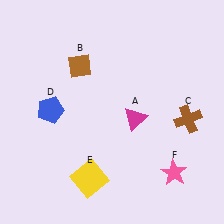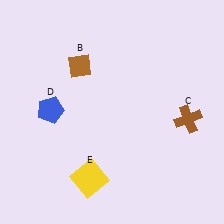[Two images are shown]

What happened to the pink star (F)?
The pink star (F) was removed in Image 2. It was in the bottom-right area of Image 1.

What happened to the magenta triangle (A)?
The magenta triangle (A) was removed in Image 2. It was in the bottom-right area of Image 1.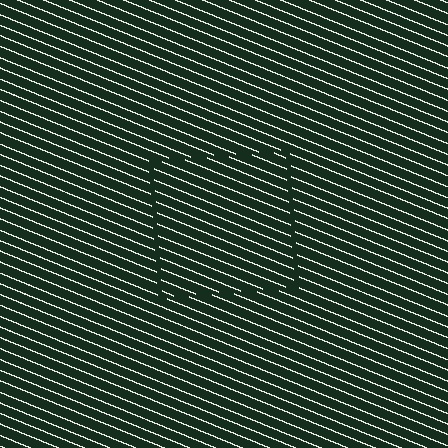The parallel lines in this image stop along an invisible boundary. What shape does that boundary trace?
An illusory square. The interior of the shape contains the same grating, shifted by half a period — the contour is defined by the phase discontinuity where line-ends from the inner and outer gratings abut.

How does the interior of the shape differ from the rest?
The interior of the shape contains the same grating, shifted by half a period — the contour is defined by the phase discontinuity where line-ends from the inner and outer gratings abut.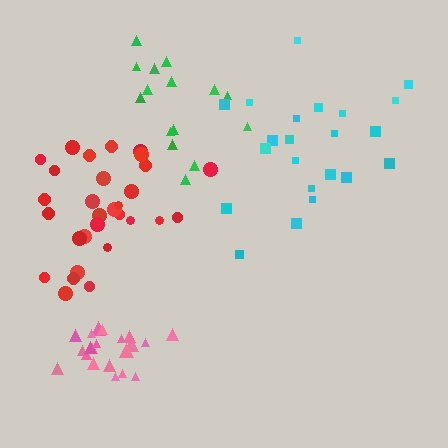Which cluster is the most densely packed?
Pink.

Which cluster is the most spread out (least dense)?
Green.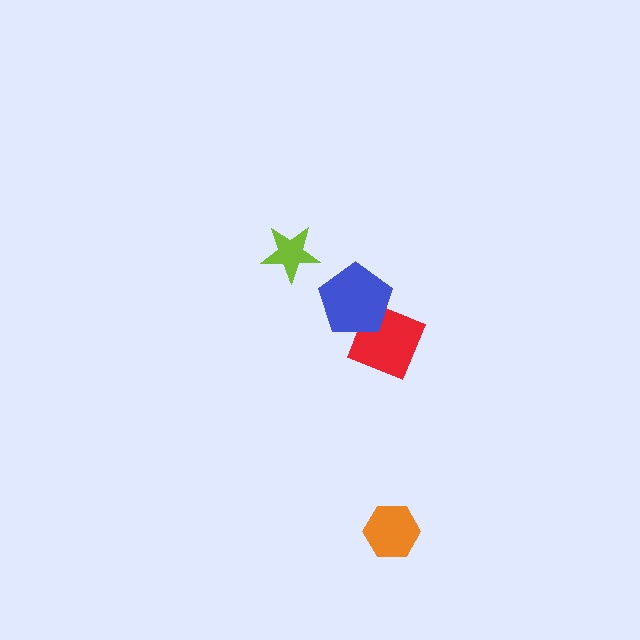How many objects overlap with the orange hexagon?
0 objects overlap with the orange hexagon.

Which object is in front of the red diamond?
The blue pentagon is in front of the red diamond.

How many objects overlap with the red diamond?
1 object overlaps with the red diamond.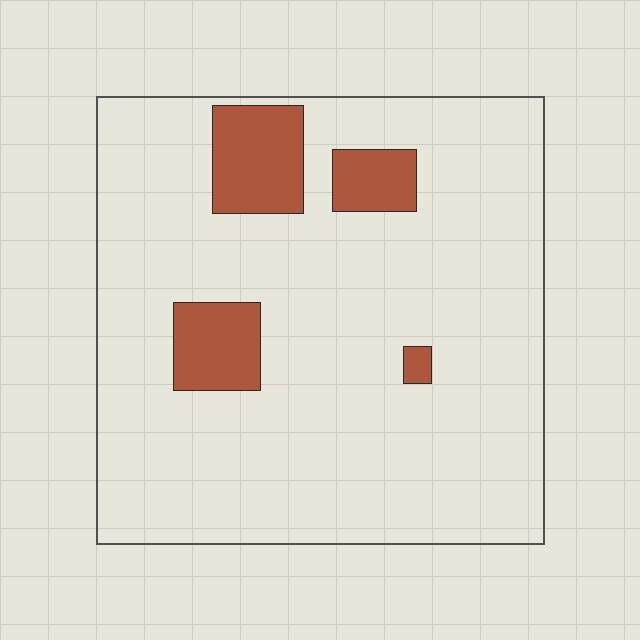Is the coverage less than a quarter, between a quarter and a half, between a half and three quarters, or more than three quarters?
Less than a quarter.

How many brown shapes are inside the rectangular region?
4.